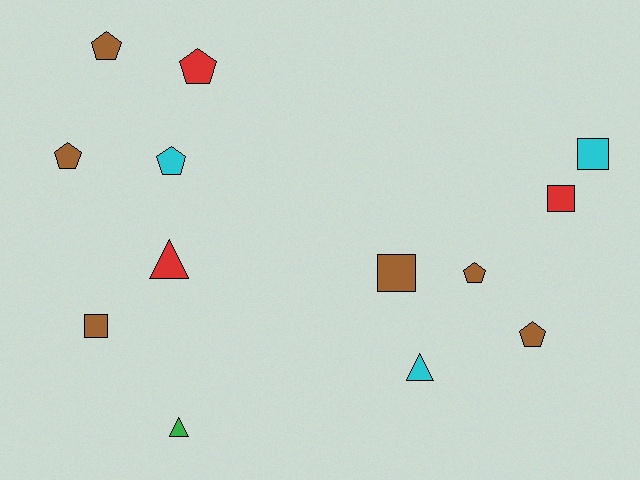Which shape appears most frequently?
Pentagon, with 6 objects.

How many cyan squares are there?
There is 1 cyan square.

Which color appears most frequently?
Brown, with 6 objects.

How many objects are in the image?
There are 13 objects.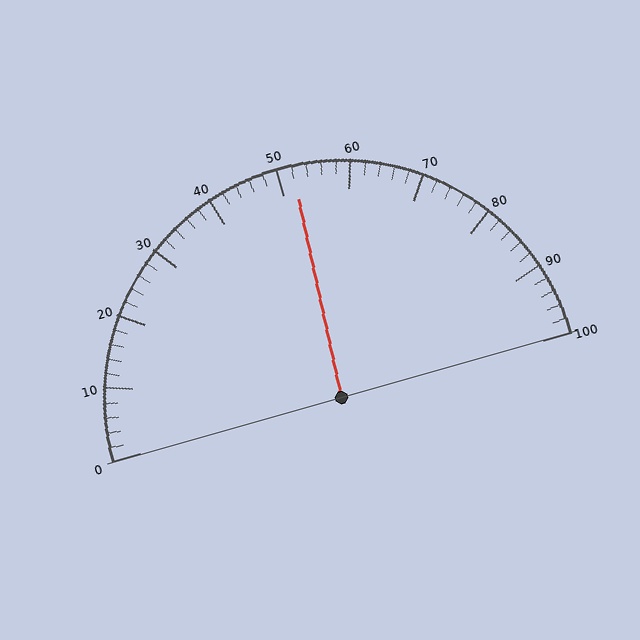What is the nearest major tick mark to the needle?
The nearest major tick mark is 50.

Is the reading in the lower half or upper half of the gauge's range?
The reading is in the upper half of the range (0 to 100).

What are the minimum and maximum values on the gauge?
The gauge ranges from 0 to 100.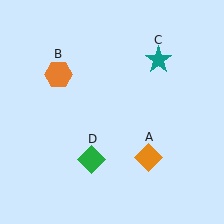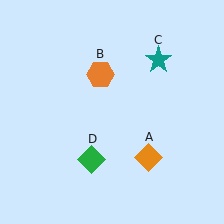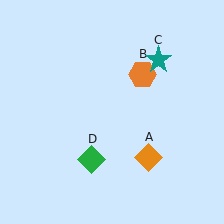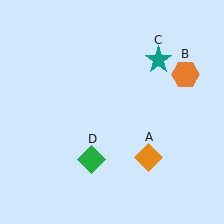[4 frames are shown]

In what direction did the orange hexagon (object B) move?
The orange hexagon (object B) moved right.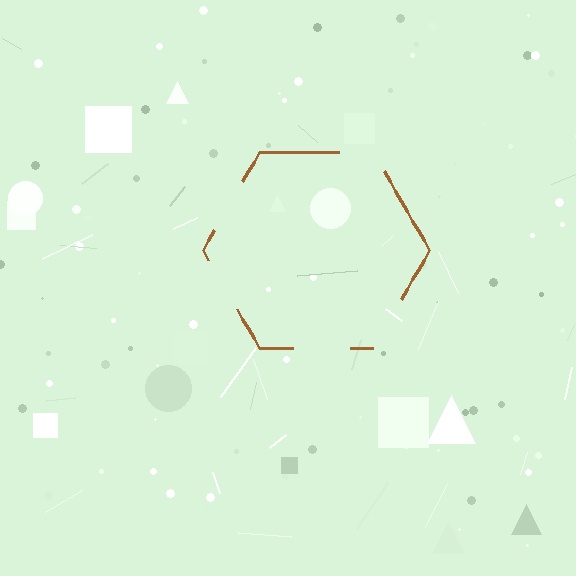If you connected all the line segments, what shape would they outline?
They would outline a hexagon.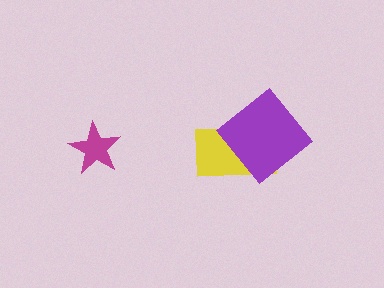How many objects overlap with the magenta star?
0 objects overlap with the magenta star.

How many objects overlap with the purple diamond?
1 object overlaps with the purple diamond.